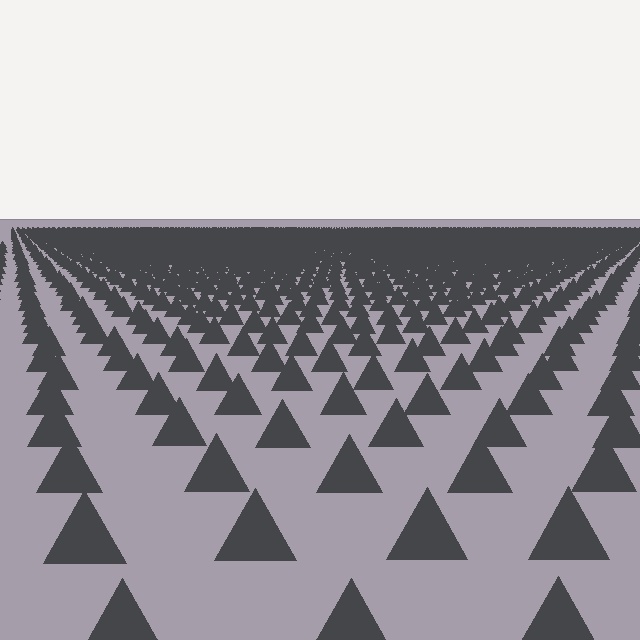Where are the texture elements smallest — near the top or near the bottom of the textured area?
Near the top.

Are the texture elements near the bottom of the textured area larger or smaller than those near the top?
Larger. Near the bottom, elements are closer to the viewer and appear at a bigger on-screen size.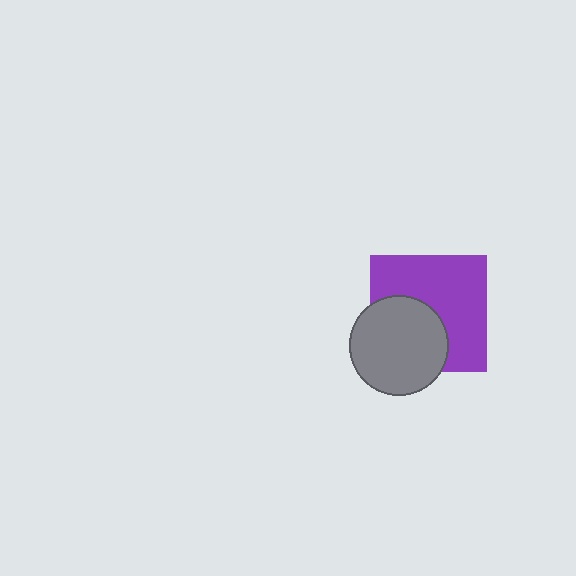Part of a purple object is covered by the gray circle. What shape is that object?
It is a square.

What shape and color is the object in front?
The object in front is a gray circle.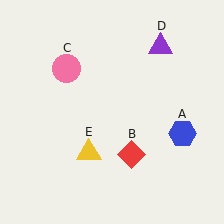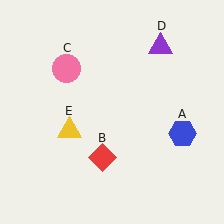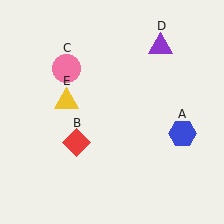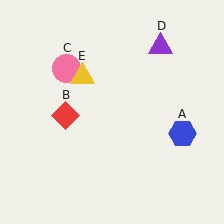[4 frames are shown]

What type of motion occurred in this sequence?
The red diamond (object B), yellow triangle (object E) rotated clockwise around the center of the scene.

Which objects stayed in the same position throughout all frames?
Blue hexagon (object A) and pink circle (object C) and purple triangle (object D) remained stationary.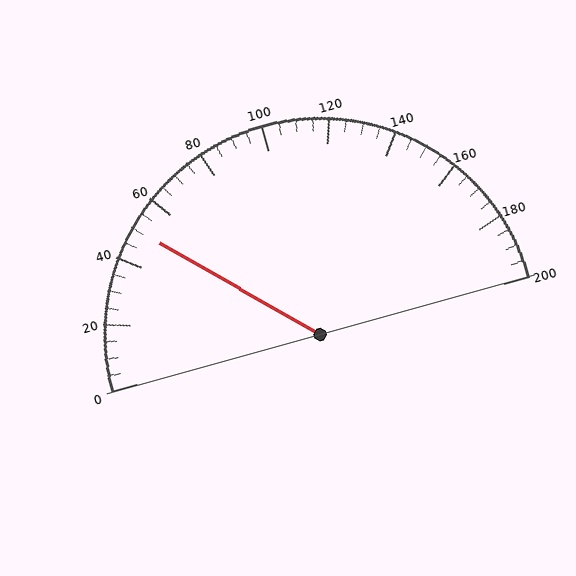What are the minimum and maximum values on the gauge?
The gauge ranges from 0 to 200.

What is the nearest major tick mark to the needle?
The nearest major tick mark is 40.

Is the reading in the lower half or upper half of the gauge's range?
The reading is in the lower half of the range (0 to 200).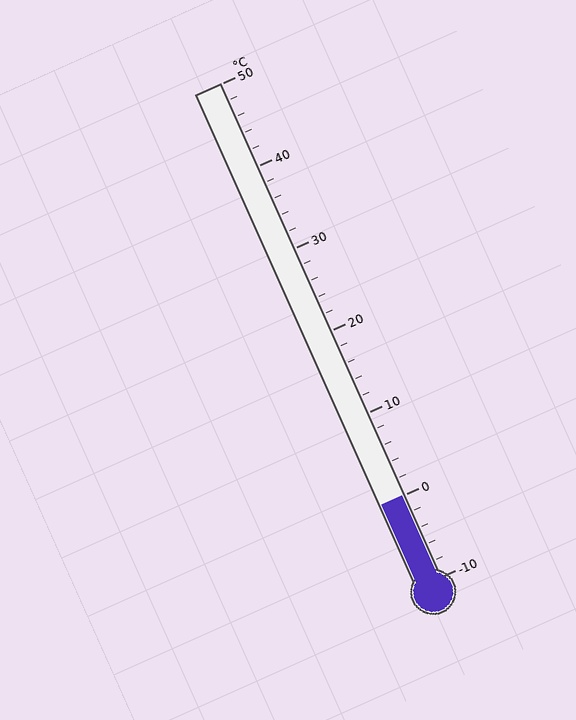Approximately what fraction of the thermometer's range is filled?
The thermometer is filled to approximately 15% of its range.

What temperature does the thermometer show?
The thermometer shows approximately 0°C.